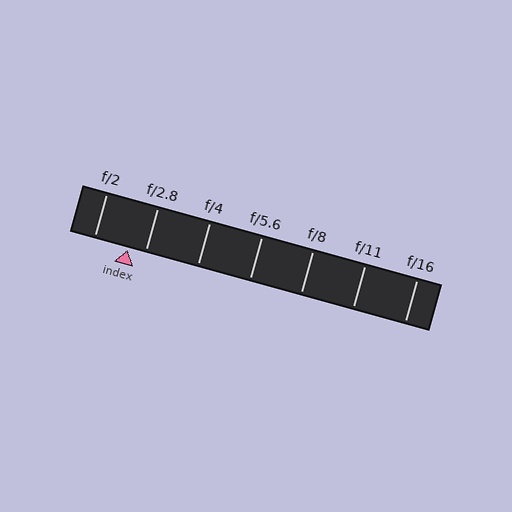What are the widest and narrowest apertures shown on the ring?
The widest aperture shown is f/2 and the narrowest is f/16.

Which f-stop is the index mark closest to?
The index mark is closest to f/2.8.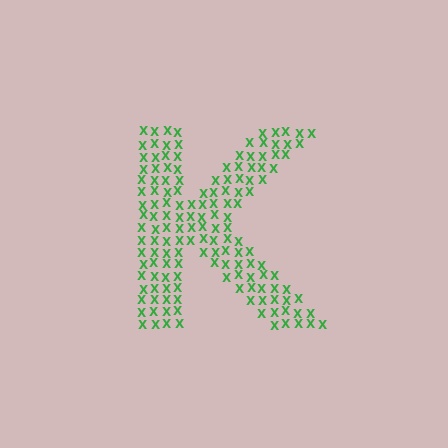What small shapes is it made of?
It is made of small letter X's.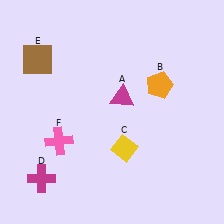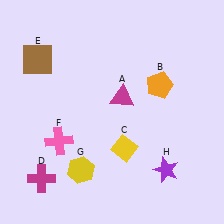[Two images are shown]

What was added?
A yellow hexagon (G), a purple star (H) were added in Image 2.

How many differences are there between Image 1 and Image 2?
There are 2 differences between the two images.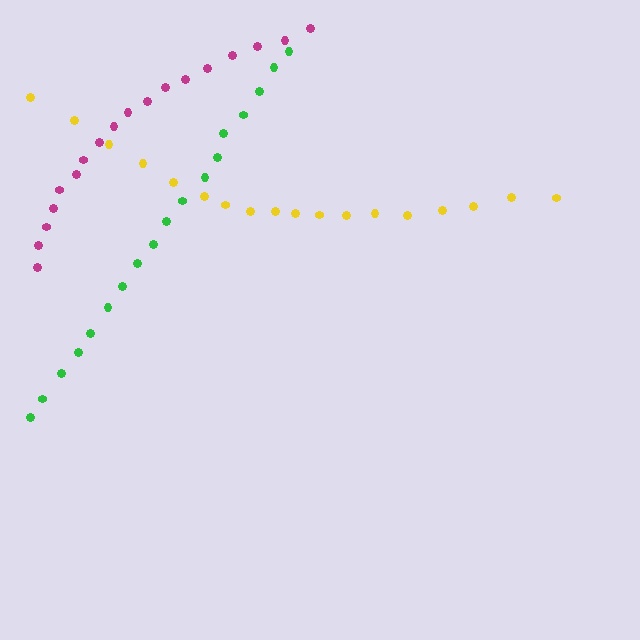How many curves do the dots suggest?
There are 3 distinct paths.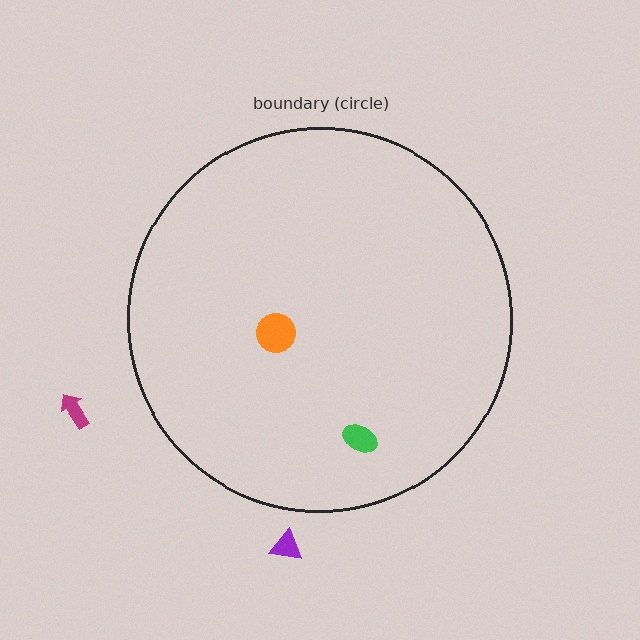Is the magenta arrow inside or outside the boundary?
Outside.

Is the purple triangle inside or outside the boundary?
Outside.